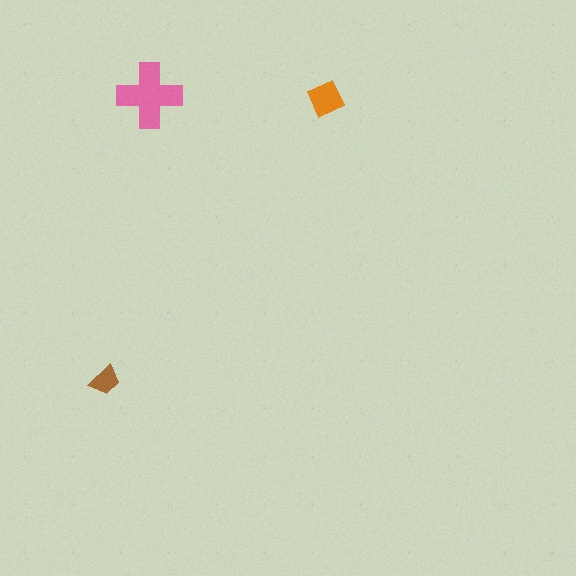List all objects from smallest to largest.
The brown trapezoid, the orange square, the pink cross.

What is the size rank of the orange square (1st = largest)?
2nd.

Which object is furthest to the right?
The orange square is rightmost.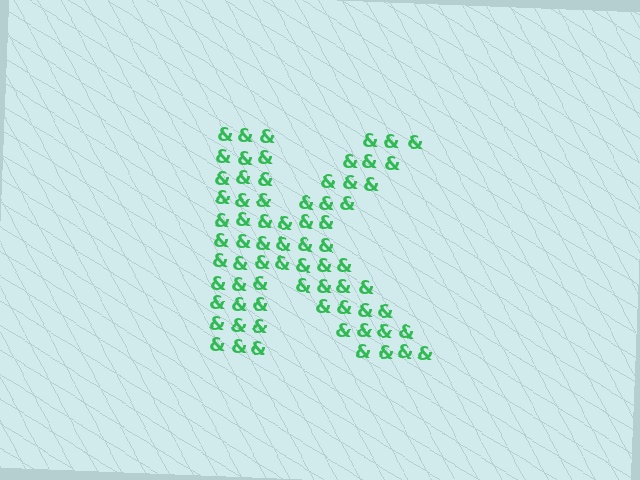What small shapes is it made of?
It is made of small ampersands.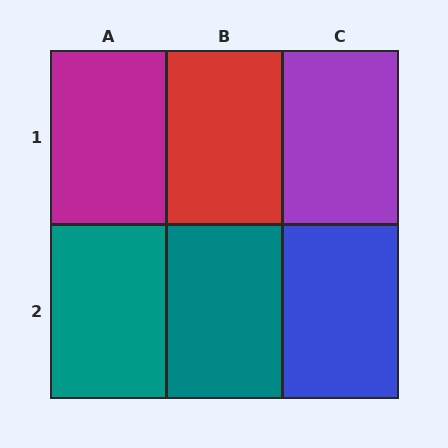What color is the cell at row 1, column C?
Purple.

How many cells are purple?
1 cell is purple.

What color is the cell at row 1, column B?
Red.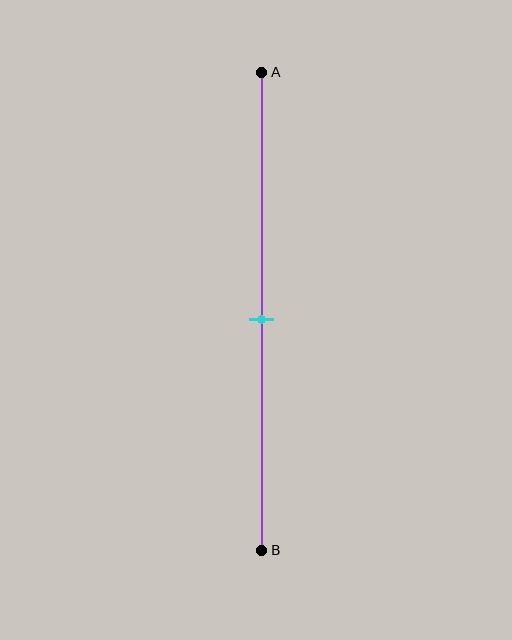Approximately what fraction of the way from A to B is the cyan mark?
The cyan mark is approximately 50% of the way from A to B.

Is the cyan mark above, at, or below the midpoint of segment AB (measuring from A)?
The cyan mark is approximately at the midpoint of segment AB.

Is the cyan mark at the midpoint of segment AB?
Yes, the mark is approximately at the midpoint.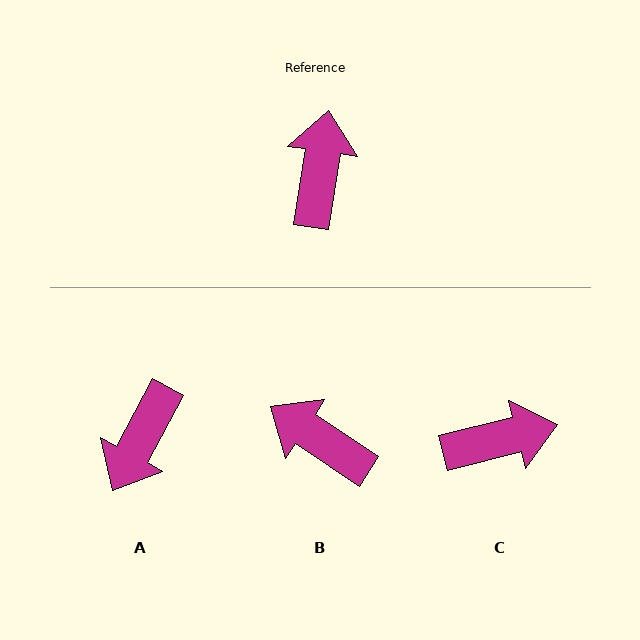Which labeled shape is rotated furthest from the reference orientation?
A, about 161 degrees away.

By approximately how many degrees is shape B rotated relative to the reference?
Approximately 65 degrees counter-clockwise.